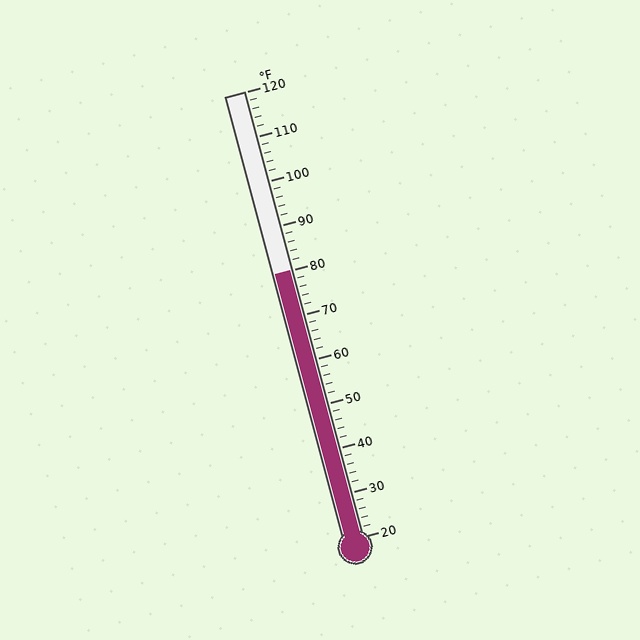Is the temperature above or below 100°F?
The temperature is below 100°F.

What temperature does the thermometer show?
The thermometer shows approximately 80°F.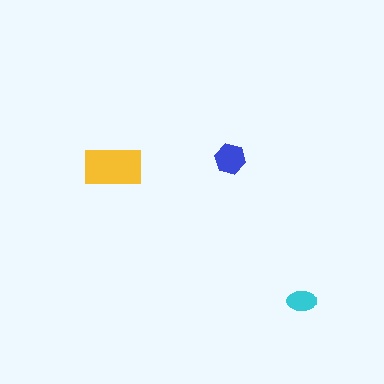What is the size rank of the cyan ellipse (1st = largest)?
3rd.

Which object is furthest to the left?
The yellow rectangle is leftmost.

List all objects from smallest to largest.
The cyan ellipse, the blue hexagon, the yellow rectangle.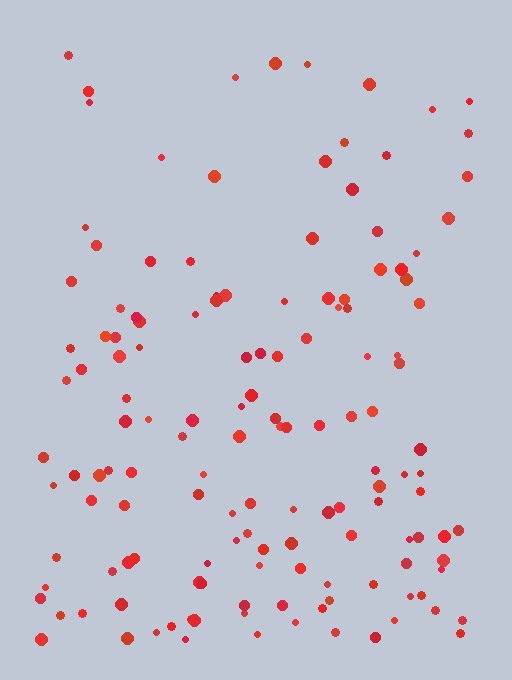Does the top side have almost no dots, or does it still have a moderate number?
Still a moderate number, just noticeably fewer than the bottom.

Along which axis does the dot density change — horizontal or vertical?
Vertical.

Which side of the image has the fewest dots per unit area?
The top.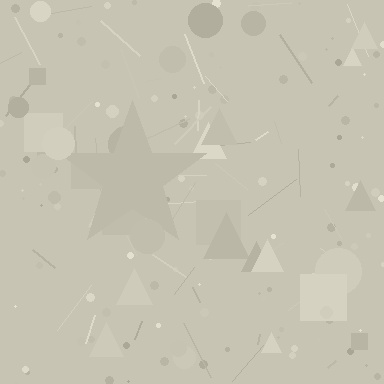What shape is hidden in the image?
A star is hidden in the image.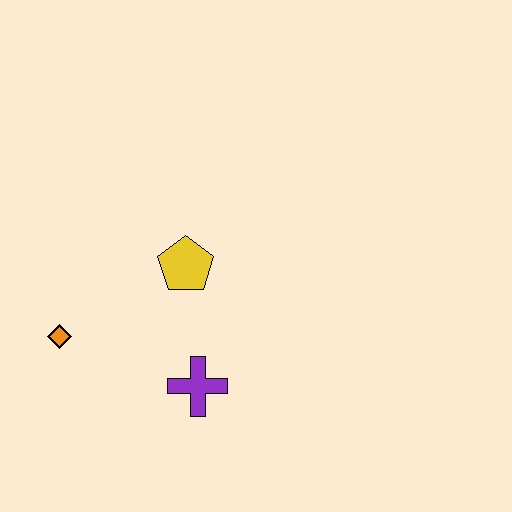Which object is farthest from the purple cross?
The orange diamond is farthest from the purple cross.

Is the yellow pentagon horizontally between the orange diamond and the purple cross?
Yes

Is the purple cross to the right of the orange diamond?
Yes